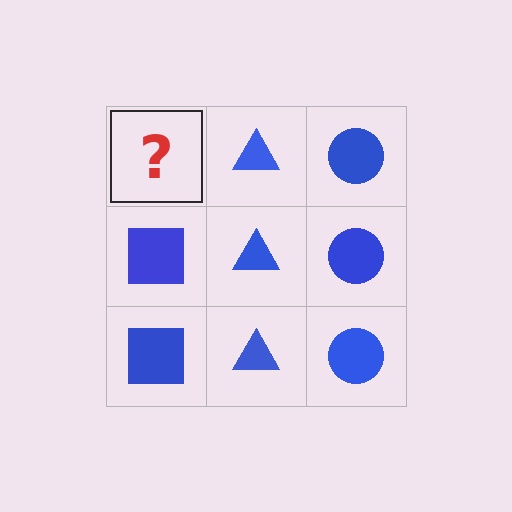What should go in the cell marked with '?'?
The missing cell should contain a blue square.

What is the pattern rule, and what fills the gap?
The rule is that each column has a consistent shape. The gap should be filled with a blue square.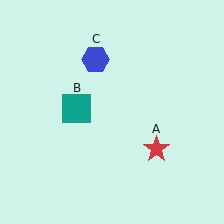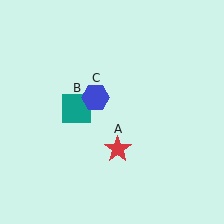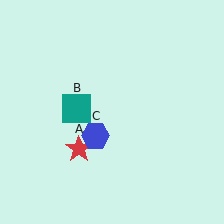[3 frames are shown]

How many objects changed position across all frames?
2 objects changed position: red star (object A), blue hexagon (object C).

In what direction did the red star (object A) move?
The red star (object A) moved left.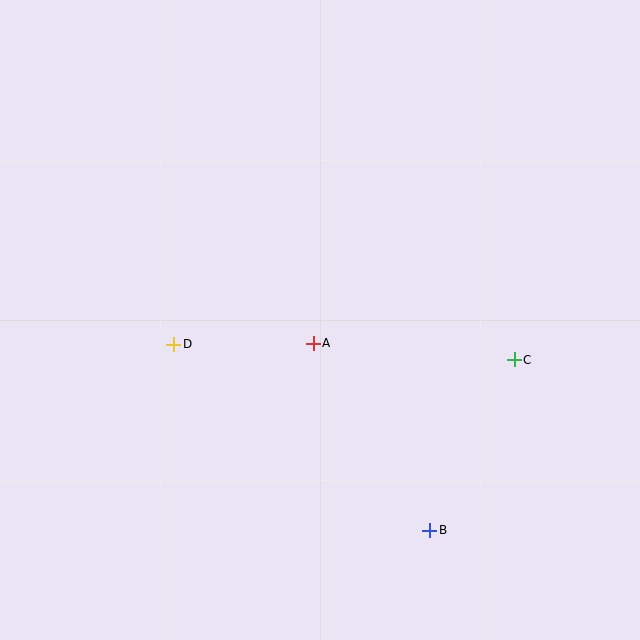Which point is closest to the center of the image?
Point A at (313, 343) is closest to the center.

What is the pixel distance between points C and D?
The distance between C and D is 341 pixels.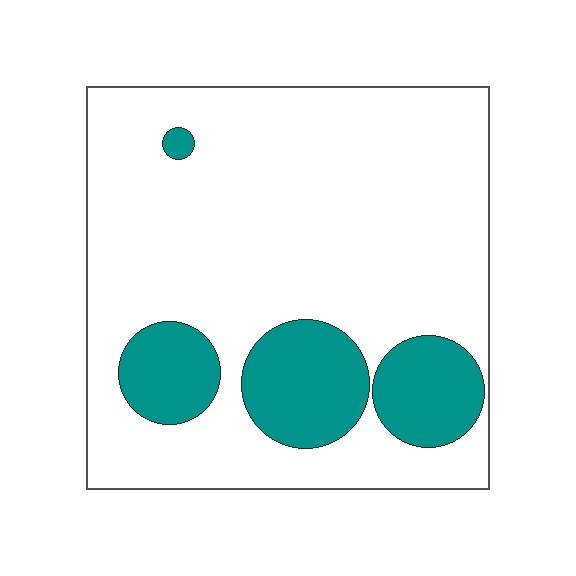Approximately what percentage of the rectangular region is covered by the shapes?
Approximately 20%.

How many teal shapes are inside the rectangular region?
4.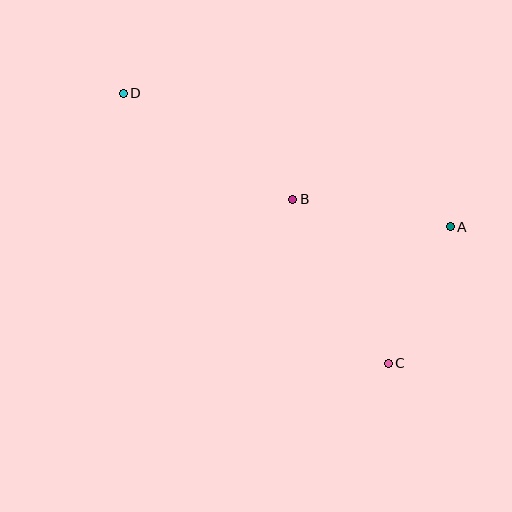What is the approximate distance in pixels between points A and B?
The distance between A and B is approximately 160 pixels.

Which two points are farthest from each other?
Points C and D are farthest from each other.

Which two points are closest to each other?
Points A and C are closest to each other.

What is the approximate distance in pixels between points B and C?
The distance between B and C is approximately 190 pixels.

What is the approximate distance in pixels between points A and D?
The distance between A and D is approximately 353 pixels.